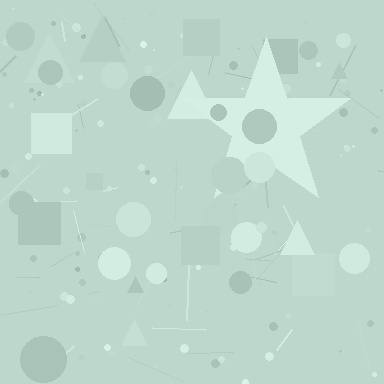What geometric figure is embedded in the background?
A star is embedded in the background.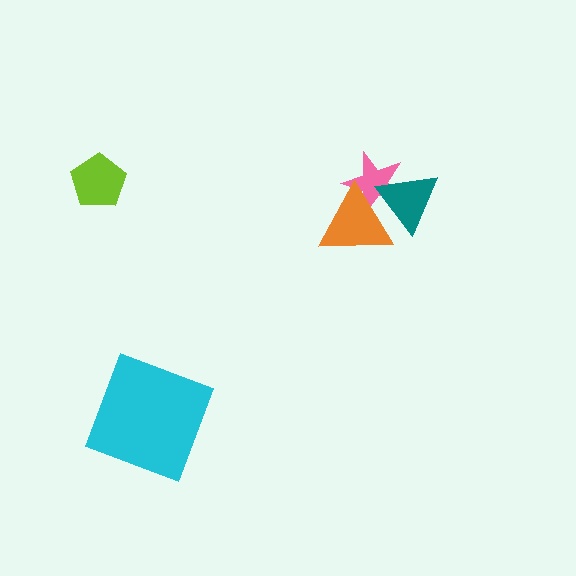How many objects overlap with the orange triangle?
2 objects overlap with the orange triangle.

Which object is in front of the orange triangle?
The teal triangle is in front of the orange triangle.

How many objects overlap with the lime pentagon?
0 objects overlap with the lime pentagon.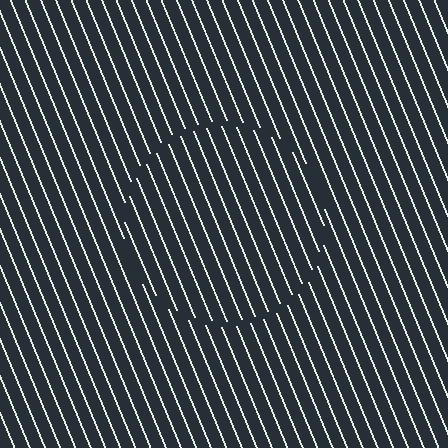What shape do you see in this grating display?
An illusory circle. The interior of the shape contains the same grating, shifted by half a period — the contour is defined by the phase discontinuity where line-ends from the inner and outer gratings abut.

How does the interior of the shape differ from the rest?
The interior of the shape contains the same grating, shifted by half a period — the contour is defined by the phase discontinuity where line-ends from the inner and outer gratings abut.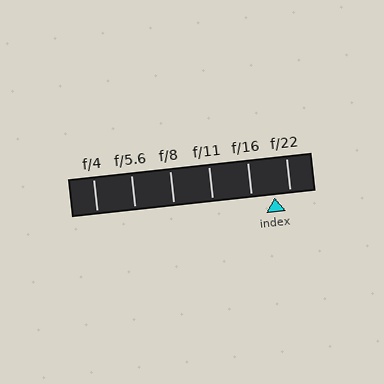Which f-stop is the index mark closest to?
The index mark is closest to f/22.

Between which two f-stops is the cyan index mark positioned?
The index mark is between f/16 and f/22.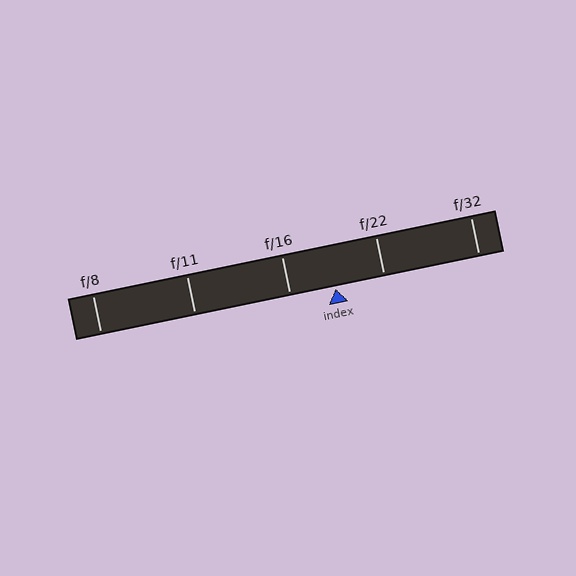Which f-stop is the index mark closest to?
The index mark is closest to f/16.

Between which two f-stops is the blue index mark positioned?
The index mark is between f/16 and f/22.